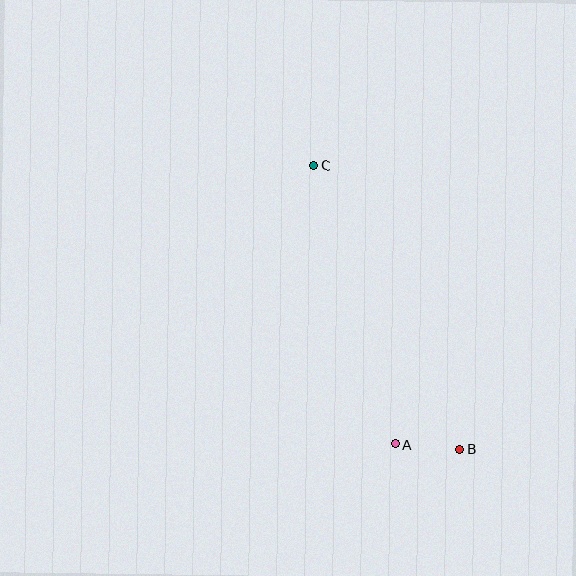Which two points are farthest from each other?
Points B and C are farthest from each other.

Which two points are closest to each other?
Points A and B are closest to each other.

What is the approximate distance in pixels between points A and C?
The distance between A and C is approximately 291 pixels.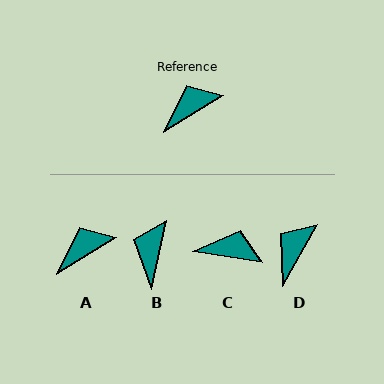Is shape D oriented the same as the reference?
No, it is off by about 28 degrees.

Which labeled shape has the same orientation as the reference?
A.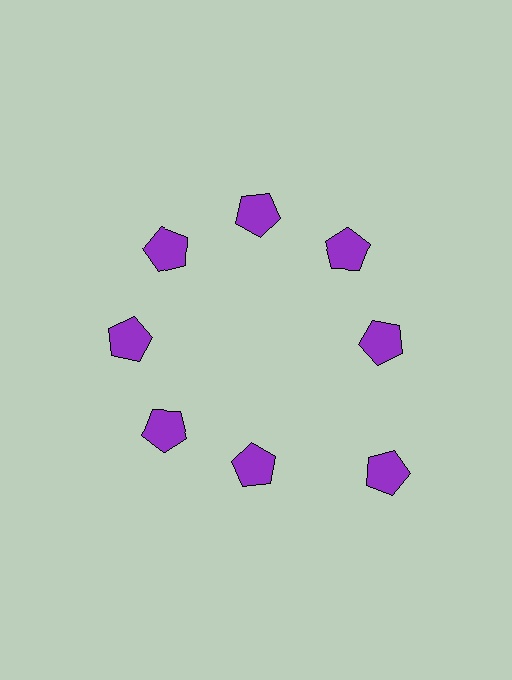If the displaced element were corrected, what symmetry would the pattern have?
It would have 8-fold rotational symmetry — the pattern would map onto itself every 45 degrees.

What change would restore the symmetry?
The symmetry would be restored by moving it inward, back onto the ring so that all 8 pentagons sit at equal angles and equal distance from the center.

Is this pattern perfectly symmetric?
No. The 8 purple pentagons are arranged in a ring, but one element near the 4 o'clock position is pushed outward from the center, breaking the 8-fold rotational symmetry.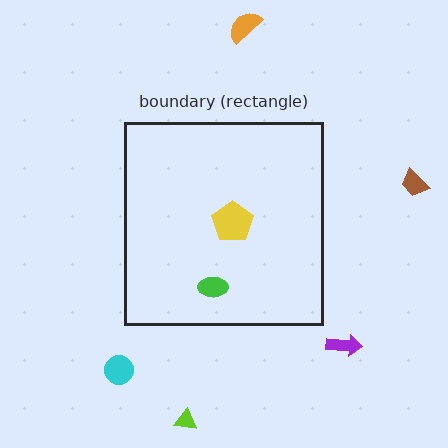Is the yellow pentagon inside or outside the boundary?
Inside.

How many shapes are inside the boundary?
2 inside, 5 outside.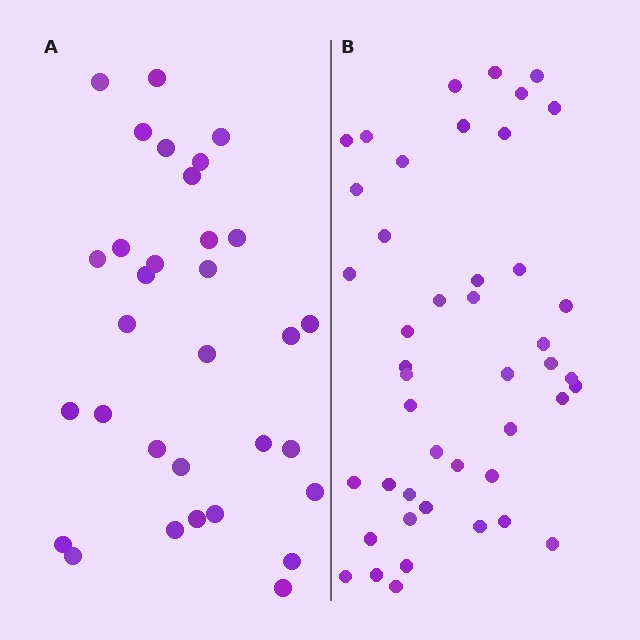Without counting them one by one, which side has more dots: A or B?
Region B (the right region) has more dots.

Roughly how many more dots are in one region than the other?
Region B has approximately 15 more dots than region A.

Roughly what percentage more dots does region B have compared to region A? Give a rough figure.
About 40% more.